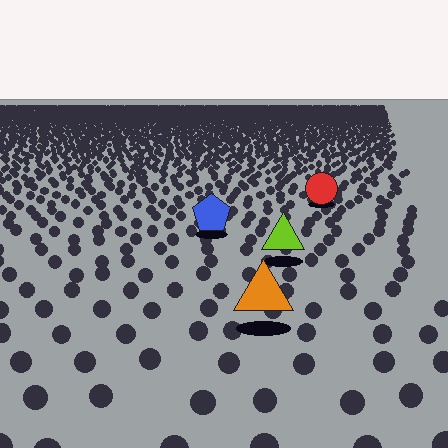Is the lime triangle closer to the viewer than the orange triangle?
No. The orange triangle is closer — you can tell from the texture gradient: the ground texture is coarser near it.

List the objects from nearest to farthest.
From nearest to farthest: the orange triangle, the lime triangle, the blue pentagon, the red circle.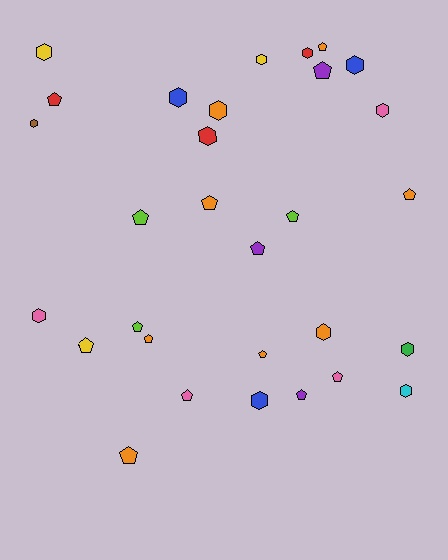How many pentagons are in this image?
There are 16 pentagons.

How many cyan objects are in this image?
There is 1 cyan object.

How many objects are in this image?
There are 30 objects.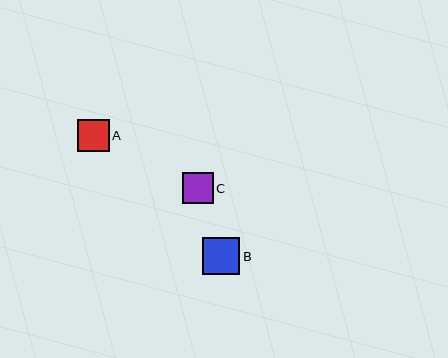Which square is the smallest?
Square C is the smallest with a size of approximately 31 pixels.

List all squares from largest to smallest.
From largest to smallest: B, A, C.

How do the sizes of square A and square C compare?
Square A and square C are approximately the same size.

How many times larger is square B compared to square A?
Square B is approximately 1.2 times the size of square A.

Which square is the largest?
Square B is the largest with a size of approximately 37 pixels.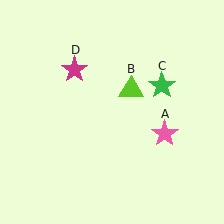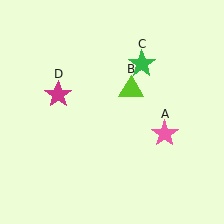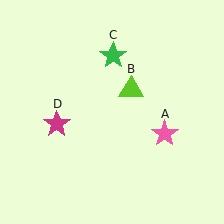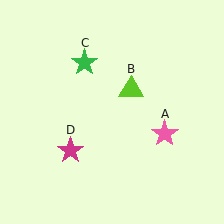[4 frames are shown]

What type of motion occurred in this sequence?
The green star (object C), magenta star (object D) rotated counterclockwise around the center of the scene.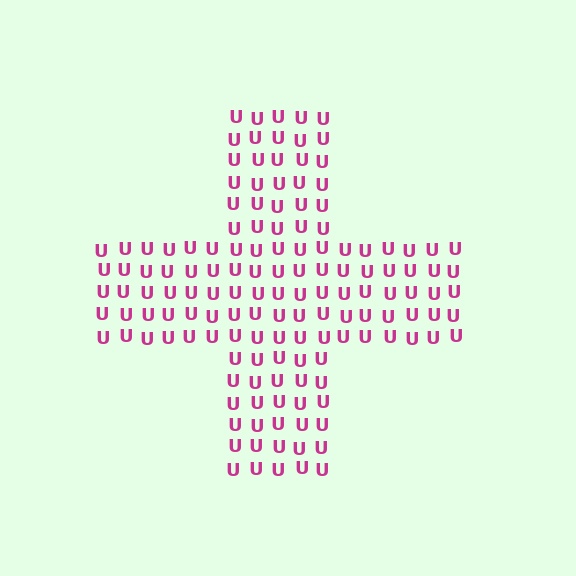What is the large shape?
The large shape is a cross.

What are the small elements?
The small elements are letter U's.